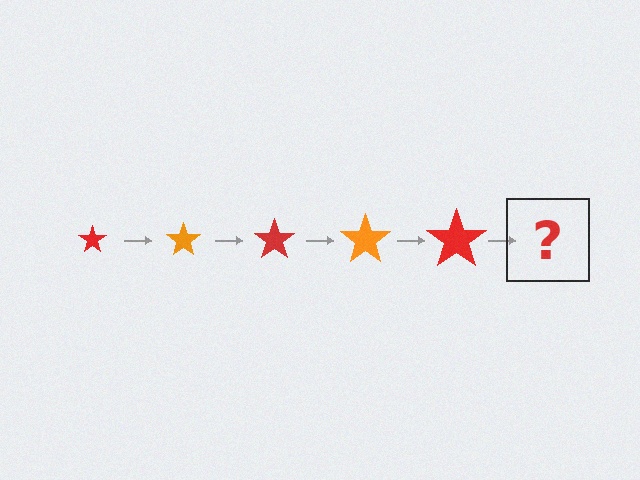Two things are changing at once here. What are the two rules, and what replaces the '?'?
The two rules are that the star grows larger each step and the color cycles through red and orange. The '?' should be an orange star, larger than the previous one.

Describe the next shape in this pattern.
It should be an orange star, larger than the previous one.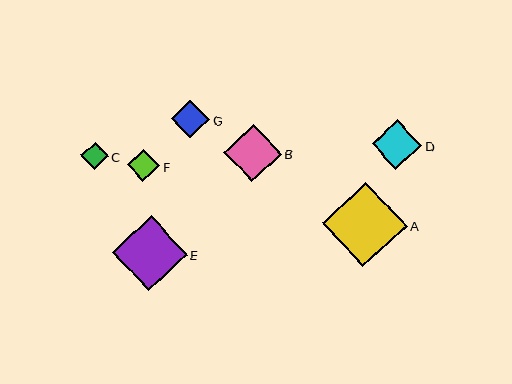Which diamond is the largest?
Diamond A is the largest with a size of approximately 85 pixels.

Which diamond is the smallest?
Diamond C is the smallest with a size of approximately 27 pixels.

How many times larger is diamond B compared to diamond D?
Diamond B is approximately 1.2 times the size of diamond D.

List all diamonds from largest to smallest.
From largest to smallest: A, E, B, D, G, F, C.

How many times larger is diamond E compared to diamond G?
Diamond E is approximately 1.9 times the size of diamond G.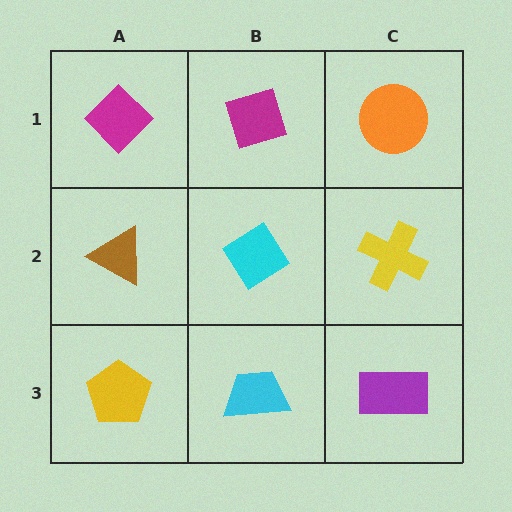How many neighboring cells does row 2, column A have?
3.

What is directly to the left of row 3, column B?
A yellow pentagon.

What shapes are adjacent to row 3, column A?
A brown triangle (row 2, column A), a cyan trapezoid (row 3, column B).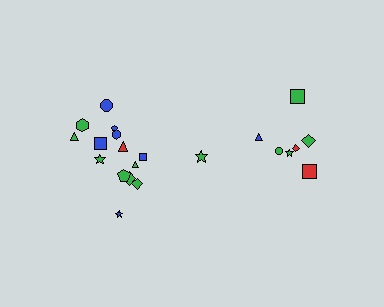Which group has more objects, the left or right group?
The left group.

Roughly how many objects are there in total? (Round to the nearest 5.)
Roughly 20 objects in total.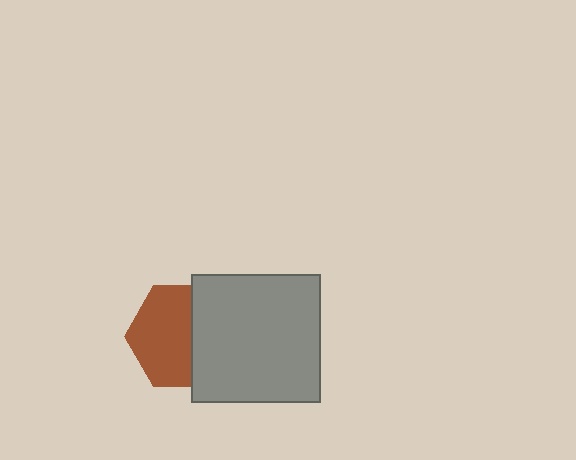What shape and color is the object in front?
The object in front is a gray square.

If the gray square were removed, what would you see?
You would see the complete brown hexagon.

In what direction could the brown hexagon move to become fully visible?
The brown hexagon could move left. That would shift it out from behind the gray square entirely.